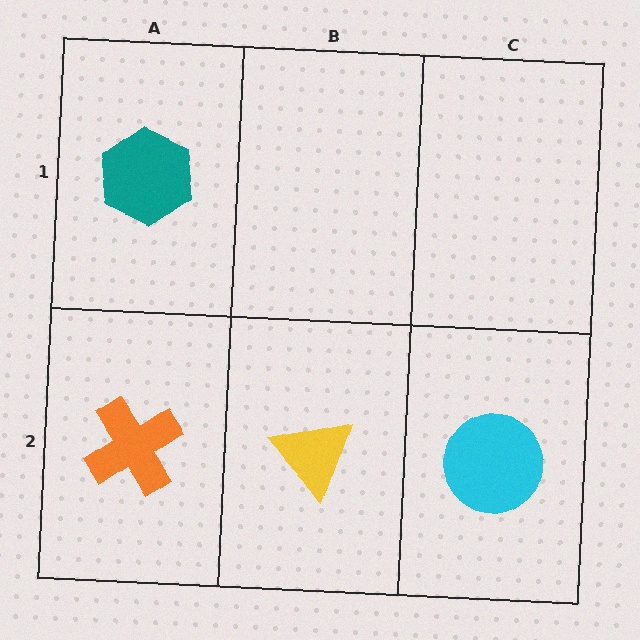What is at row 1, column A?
A teal hexagon.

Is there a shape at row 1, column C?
No, that cell is empty.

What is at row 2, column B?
A yellow triangle.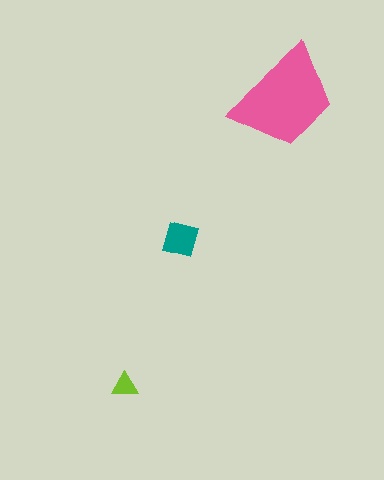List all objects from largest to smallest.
The pink trapezoid, the teal diamond, the lime triangle.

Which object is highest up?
The pink trapezoid is topmost.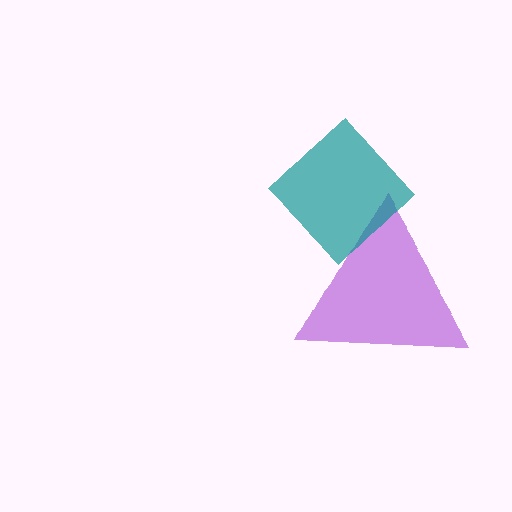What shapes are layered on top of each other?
The layered shapes are: a purple triangle, a teal diamond.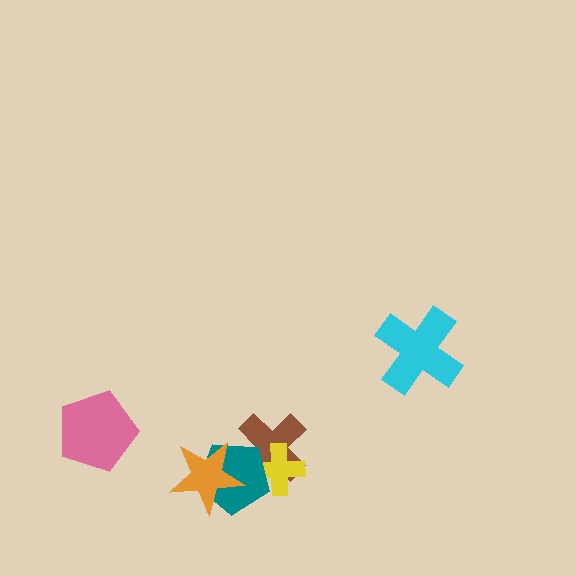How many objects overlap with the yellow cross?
2 objects overlap with the yellow cross.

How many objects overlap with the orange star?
1 object overlaps with the orange star.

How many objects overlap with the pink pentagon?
0 objects overlap with the pink pentagon.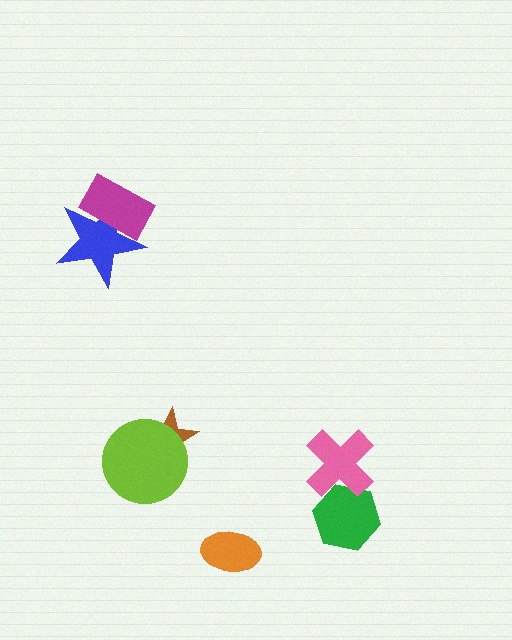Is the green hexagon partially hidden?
Yes, it is partially covered by another shape.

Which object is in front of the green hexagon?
The pink cross is in front of the green hexagon.